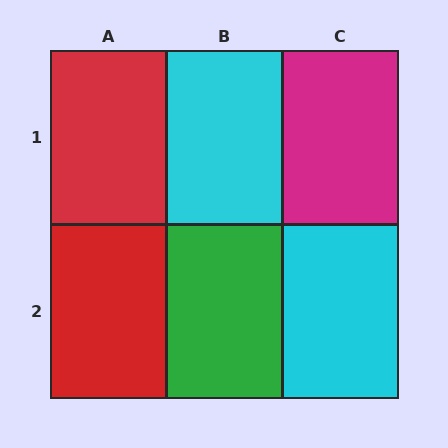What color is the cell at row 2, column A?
Red.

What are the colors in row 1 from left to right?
Red, cyan, magenta.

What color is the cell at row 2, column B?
Green.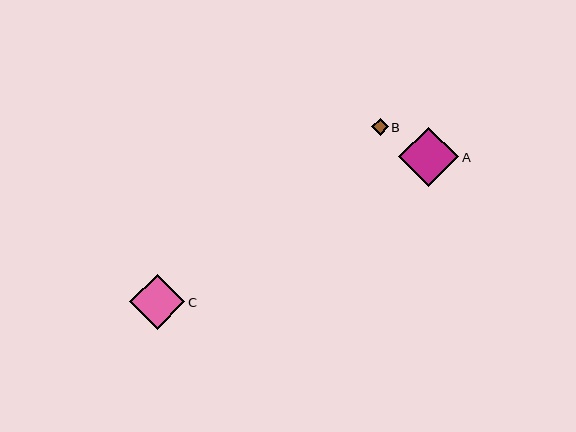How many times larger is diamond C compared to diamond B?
Diamond C is approximately 3.3 times the size of diamond B.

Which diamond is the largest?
Diamond A is the largest with a size of approximately 60 pixels.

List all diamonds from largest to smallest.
From largest to smallest: A, C, B.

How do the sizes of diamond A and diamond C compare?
Diamond A and diamond C are approximately the same size.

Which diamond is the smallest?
Diamond B is the smallest with a size of approximately 17 pixels.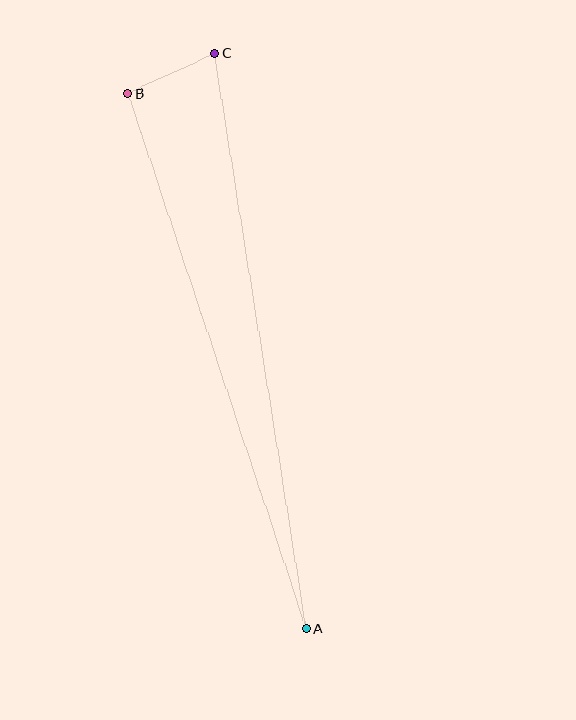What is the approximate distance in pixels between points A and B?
The distance between A and B is approximately 564 pixels.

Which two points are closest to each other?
Points B and C are closest to each other.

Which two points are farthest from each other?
Points A and C are farthest from each other.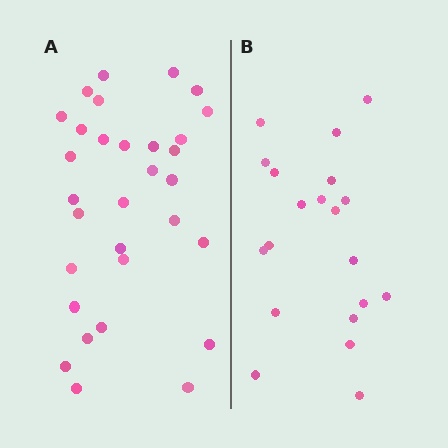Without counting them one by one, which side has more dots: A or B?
Region A (the left region) has more dots.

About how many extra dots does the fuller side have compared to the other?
Region A has roughly 12 or so more dots than region B.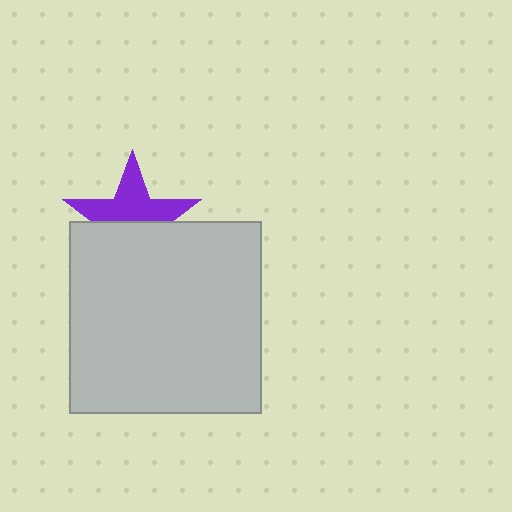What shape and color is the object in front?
The object in front is a light gray square.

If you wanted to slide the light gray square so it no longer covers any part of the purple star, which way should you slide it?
Slide it down — that is the most direct way to separate the two shapes.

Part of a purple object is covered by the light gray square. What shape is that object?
It is a star.